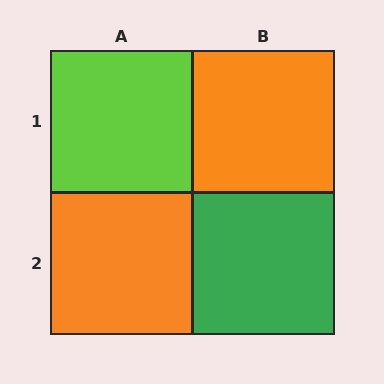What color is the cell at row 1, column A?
Lime.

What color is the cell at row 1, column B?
Orange.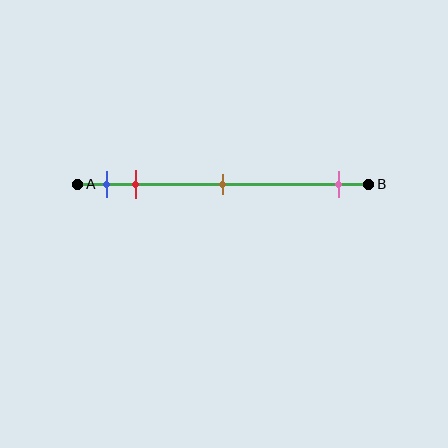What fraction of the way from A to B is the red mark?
The red mark is approximately 20% (0.2) of the way from A to B.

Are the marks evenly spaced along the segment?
No, the marks are not evenly spaced.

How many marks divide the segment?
There are 4 marks dividing the segment.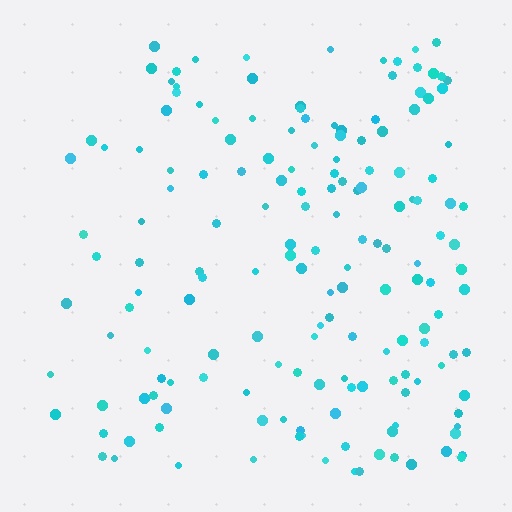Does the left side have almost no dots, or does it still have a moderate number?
Still a moderate number, just noticeably fewer than the right.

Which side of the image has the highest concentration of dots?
The right.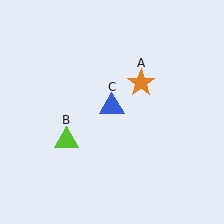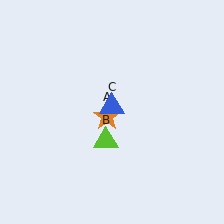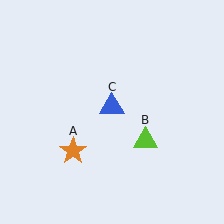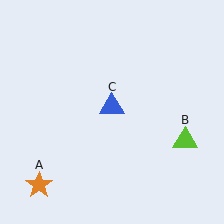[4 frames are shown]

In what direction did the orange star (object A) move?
The orange star (object A) moved down and to the left.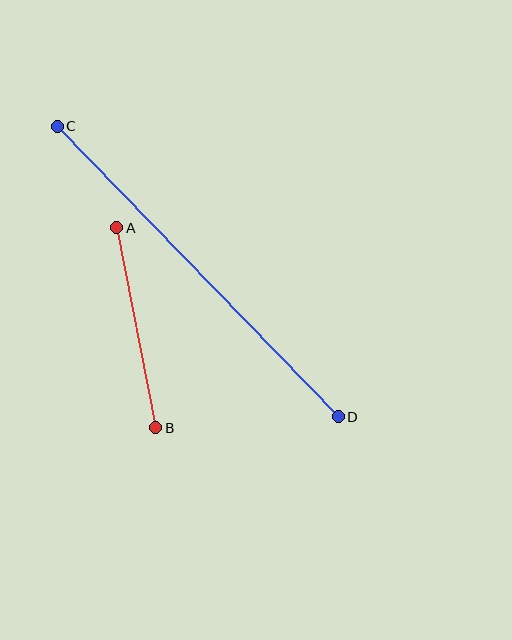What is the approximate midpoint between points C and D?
The midpoint is at approximately (198, 272) pixels.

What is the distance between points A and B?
The distance is approximately 204 pixels.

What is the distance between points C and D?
The distance is approximately 404 pixels.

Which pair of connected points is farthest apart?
Points C and D are farthest apart.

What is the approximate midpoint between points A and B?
The midpoint is at approximately (136, 328) pixels.